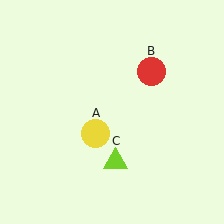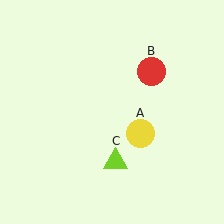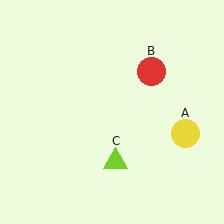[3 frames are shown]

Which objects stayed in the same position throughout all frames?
Red circle (object B) and lime triangle (object C) remained stationary.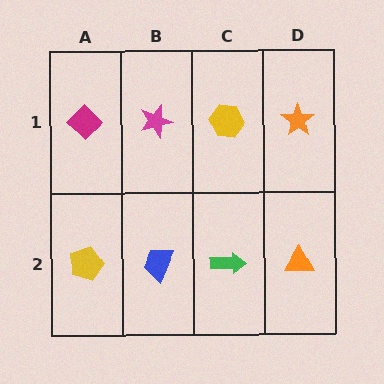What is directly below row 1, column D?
An orange triangle.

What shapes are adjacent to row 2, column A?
A magenta diamond (row 1, column A), a blue trapezoid (row 2, column B).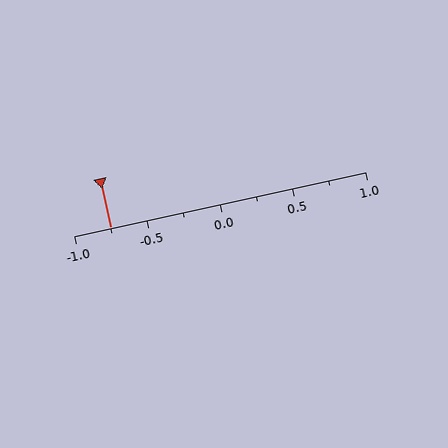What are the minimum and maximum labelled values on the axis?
The axis runs from -1.0 to 1.0.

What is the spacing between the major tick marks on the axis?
The major ticks are spaced 0.5 apart.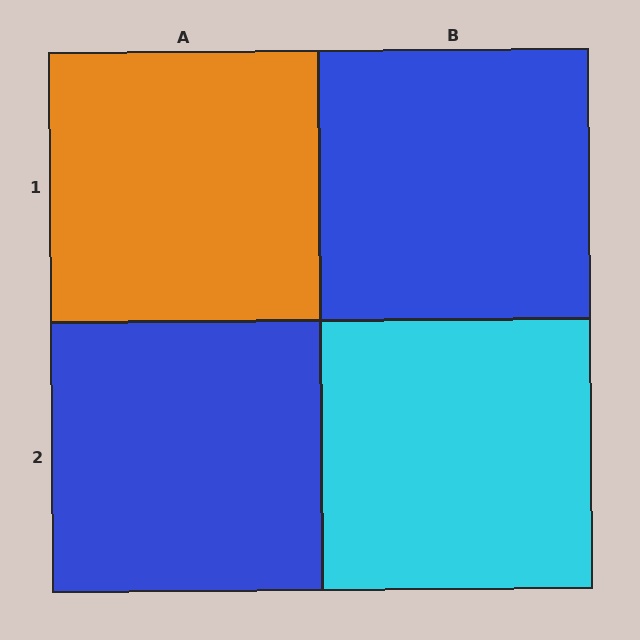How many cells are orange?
1 cell is orange.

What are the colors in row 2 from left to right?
Blue, cyan.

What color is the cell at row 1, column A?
Orange.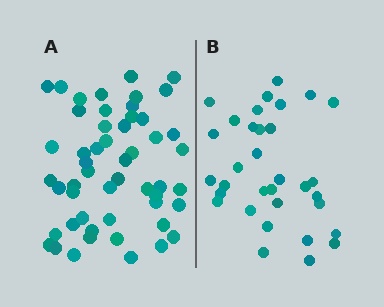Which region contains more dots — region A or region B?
Region A (the left region) has more dots.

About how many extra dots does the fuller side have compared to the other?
Region A has approximately 20 more dots than region B.